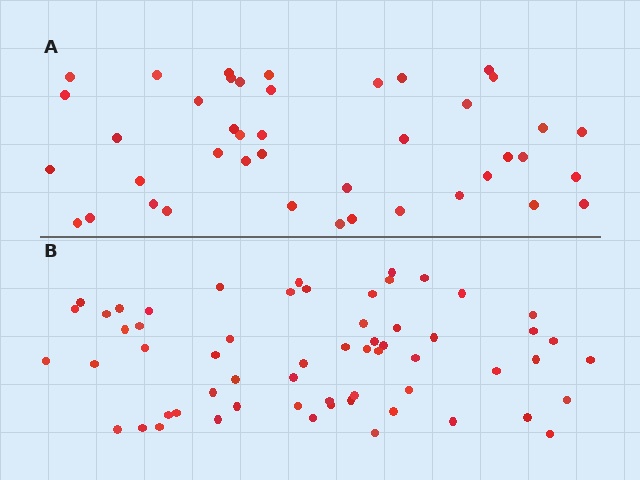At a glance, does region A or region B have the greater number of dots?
Region B (the bottom region) has more dots.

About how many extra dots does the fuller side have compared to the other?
Region B has approximately 20 more dots than region A.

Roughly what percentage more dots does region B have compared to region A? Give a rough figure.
About 45% more.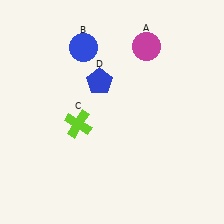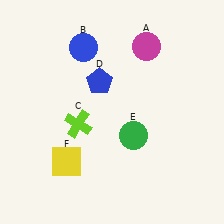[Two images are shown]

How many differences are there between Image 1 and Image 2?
There are 2 differences between the two images.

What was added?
A green circle (E), a yellow square (F) were added in Image 2.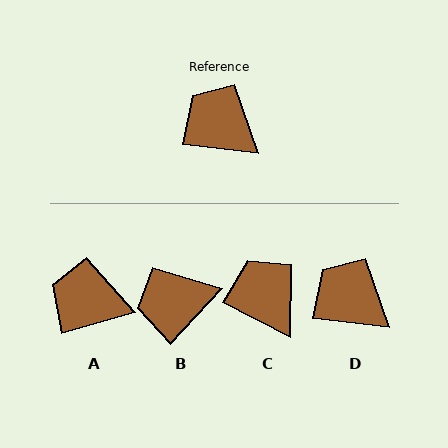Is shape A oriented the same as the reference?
No, it is off by about 23 degrees.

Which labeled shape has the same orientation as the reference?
D.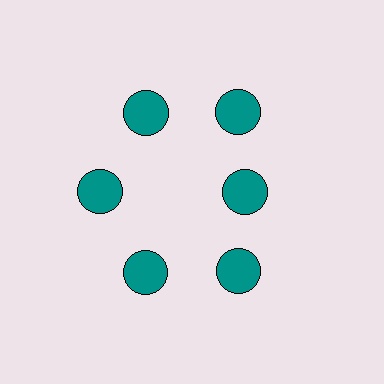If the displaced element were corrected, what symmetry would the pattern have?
It would have 6-fold rotational symmetry — the pattern would map onto itself every 60 degrees.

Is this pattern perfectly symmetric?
No. The 6 teal circles are arranged in a ring, but one element near the 3 o'clock position is pulled inward toward the center, breaking the 6-fold rotational symmetry.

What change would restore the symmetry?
The symmetry would be restored by moving it outward, back onto the ring so that all 6 circles sit at equal angles and equal distance from the center.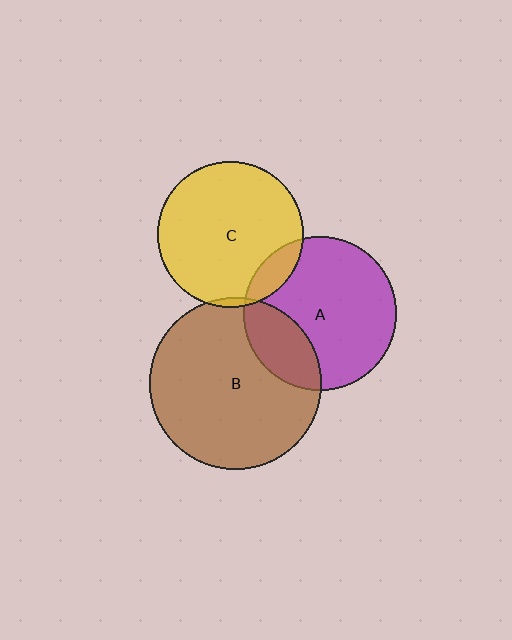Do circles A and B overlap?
Yes.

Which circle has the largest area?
Circle B (brown).